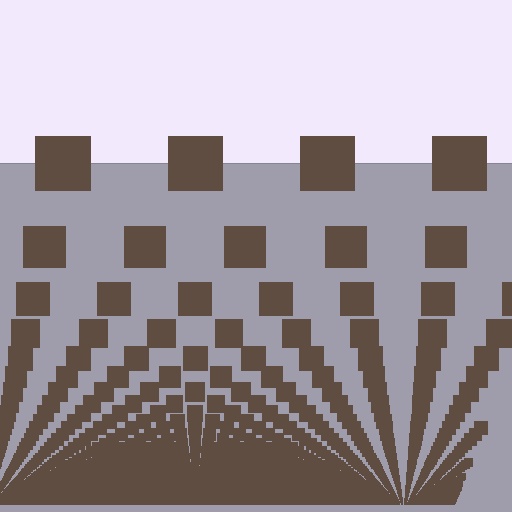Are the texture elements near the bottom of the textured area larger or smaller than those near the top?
Smaller. The gradient is inverted — elements near the bottom are smaller and denser.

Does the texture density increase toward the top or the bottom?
Density increases toward the bottom.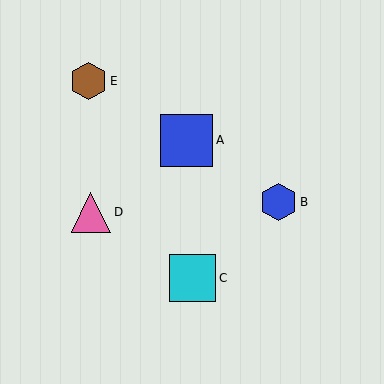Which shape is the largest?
The blue square (labeled A) is the largest.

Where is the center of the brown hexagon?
The center of the brown hexagon is at (89, 81).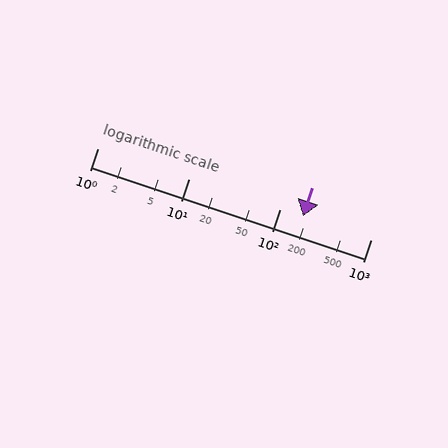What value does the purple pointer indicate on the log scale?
The pointer indicates approximately 180.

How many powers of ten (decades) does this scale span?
The scale spans 3 decades, from 1 to 1000.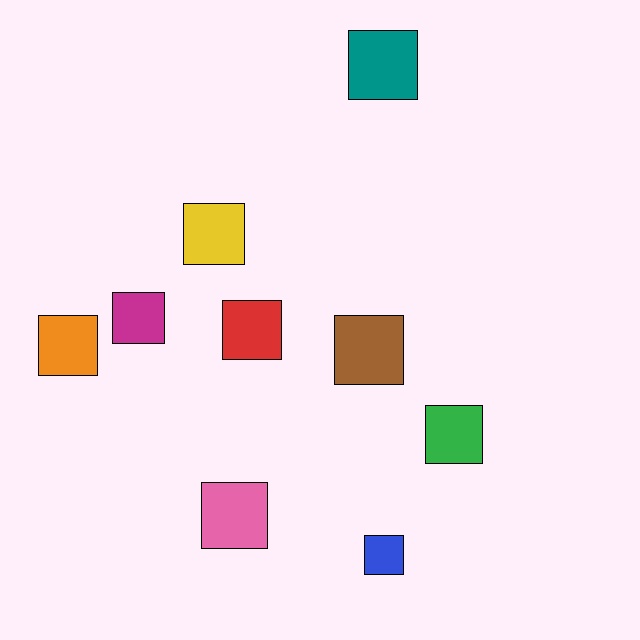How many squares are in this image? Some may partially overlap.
There are 9 squares.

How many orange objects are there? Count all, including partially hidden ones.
There is 1 orange object.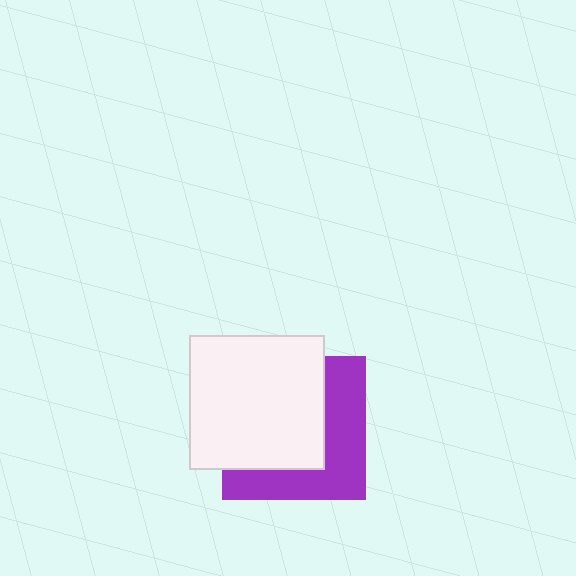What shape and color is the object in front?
The object in front is a white square.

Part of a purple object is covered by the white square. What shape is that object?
It is a square.